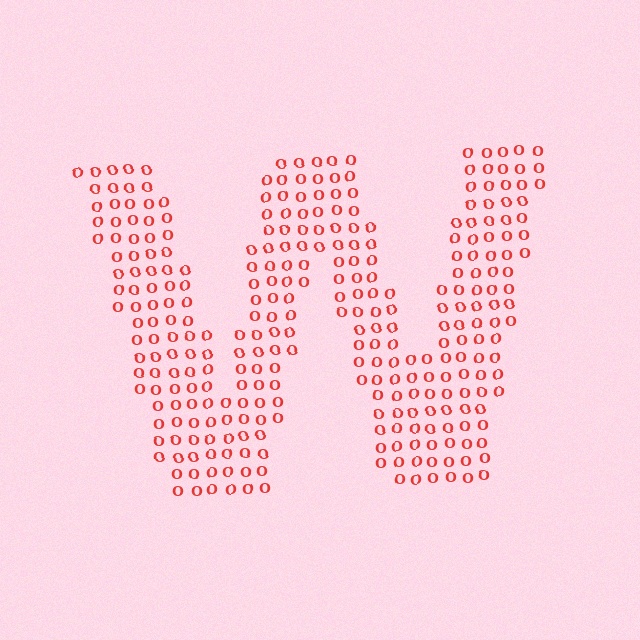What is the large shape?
The large shape is the letter W.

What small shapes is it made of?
It is made of small letter O's.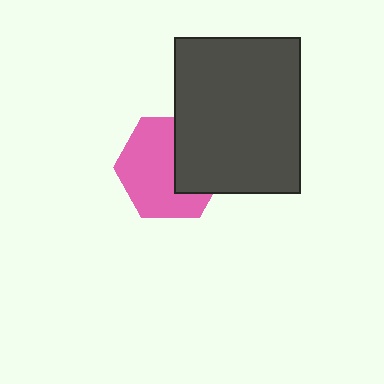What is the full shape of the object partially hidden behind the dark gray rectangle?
The partially hidden object is a pink hexagon.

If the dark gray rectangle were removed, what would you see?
You would see the complete pink hexagon.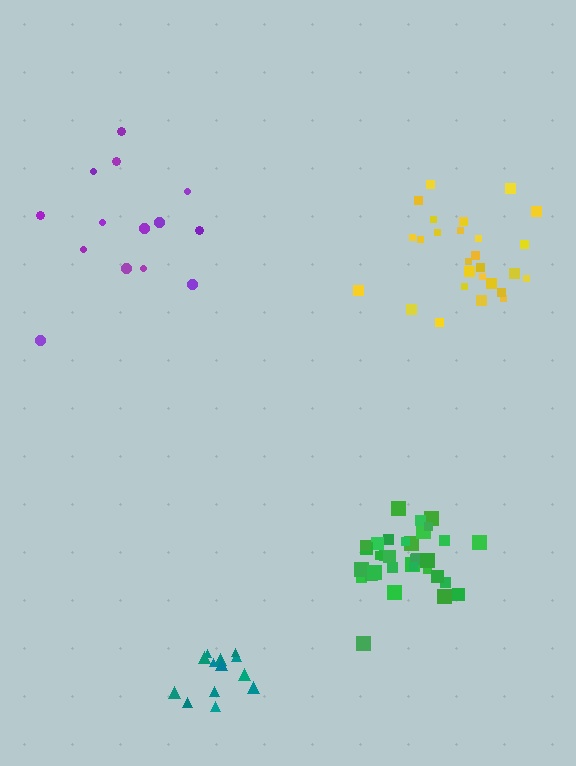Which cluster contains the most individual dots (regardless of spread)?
Green (33).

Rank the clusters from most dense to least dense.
green, teal, yellow, purple.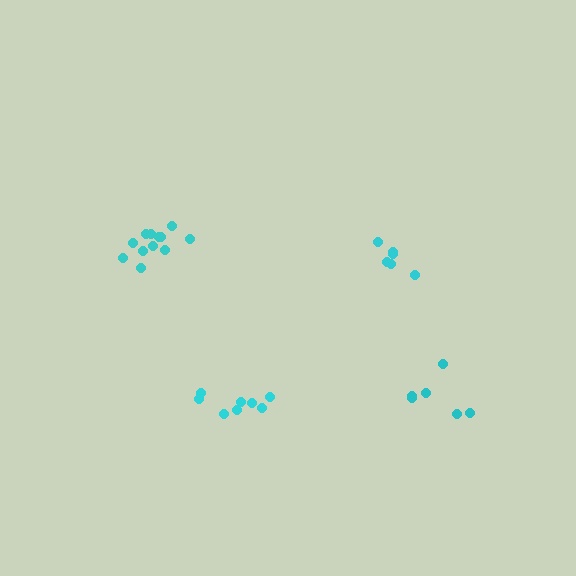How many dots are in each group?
Group 1: 6 dots, Group 2: 12 dots, Group 3: 6 dots, Group 4: 8 dots (32 total).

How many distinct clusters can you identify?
There are 4 distinct clusters.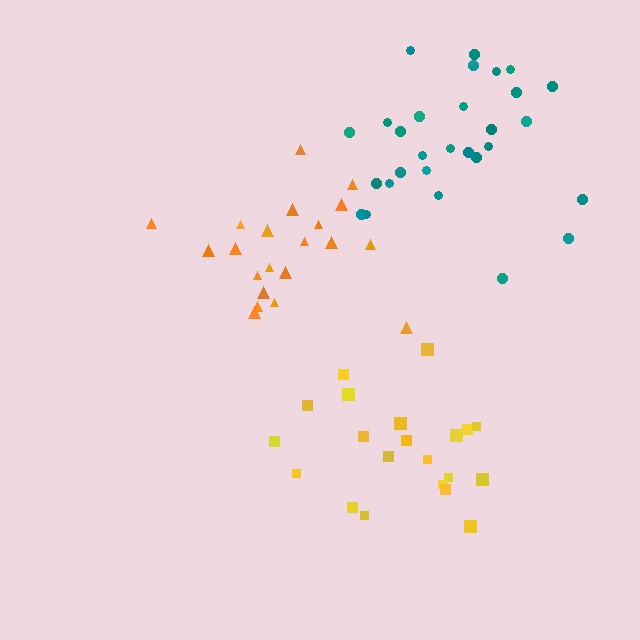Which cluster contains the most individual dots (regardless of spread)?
Teal (29).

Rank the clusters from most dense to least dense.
orange, teal, yellow.